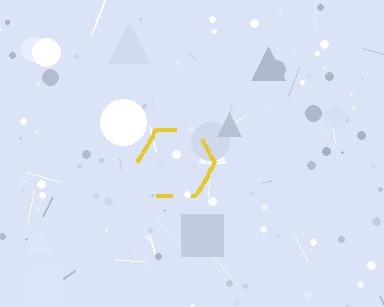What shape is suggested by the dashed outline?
The dashed outline suggests a hexagon.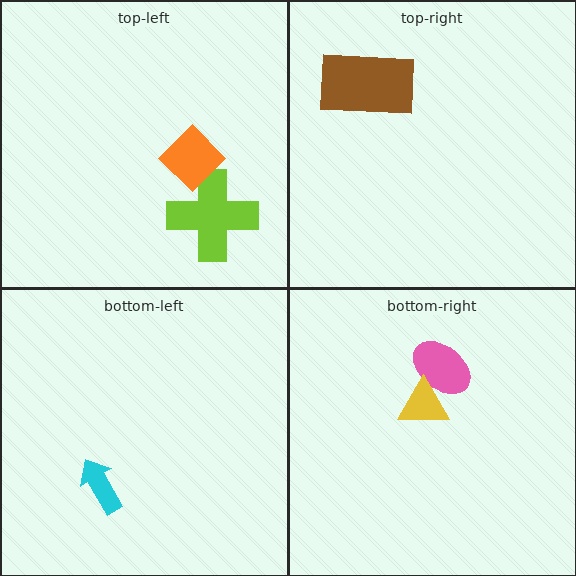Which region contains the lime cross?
The top-left region.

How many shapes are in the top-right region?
1.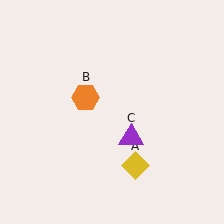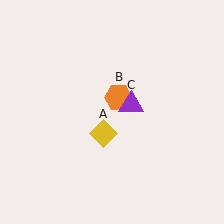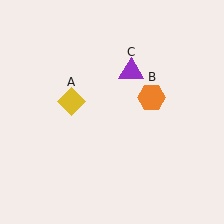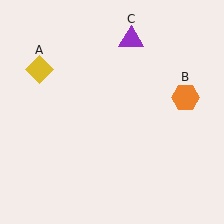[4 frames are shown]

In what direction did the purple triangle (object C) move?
The purple triangle (object C) moved up.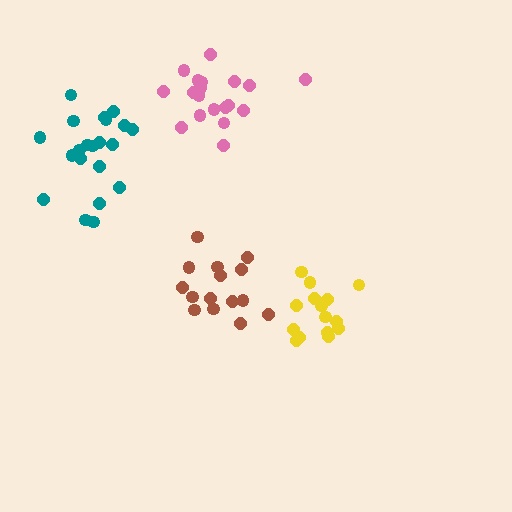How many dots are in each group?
Group 1: 21 dots, Group 2: 15 dots, Group 3: 15 dots, Group 4: 19 dots (70 total).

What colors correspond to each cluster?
The clusters are colored: teal, brown, yellow, pink.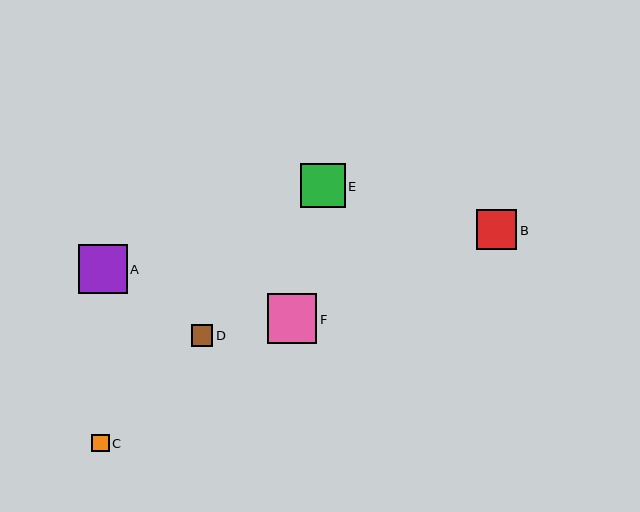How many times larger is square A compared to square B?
Square A is approximately 1.2 times the size of square B.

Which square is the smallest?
Square C is the smallest with a size of approximately 18 pixels.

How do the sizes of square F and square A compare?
Square F and square A are approximately the same size.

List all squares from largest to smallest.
From largest to smallest: F, A, E, B, D, C.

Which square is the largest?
Square F is the largest with a size of approximately 49 pixels.